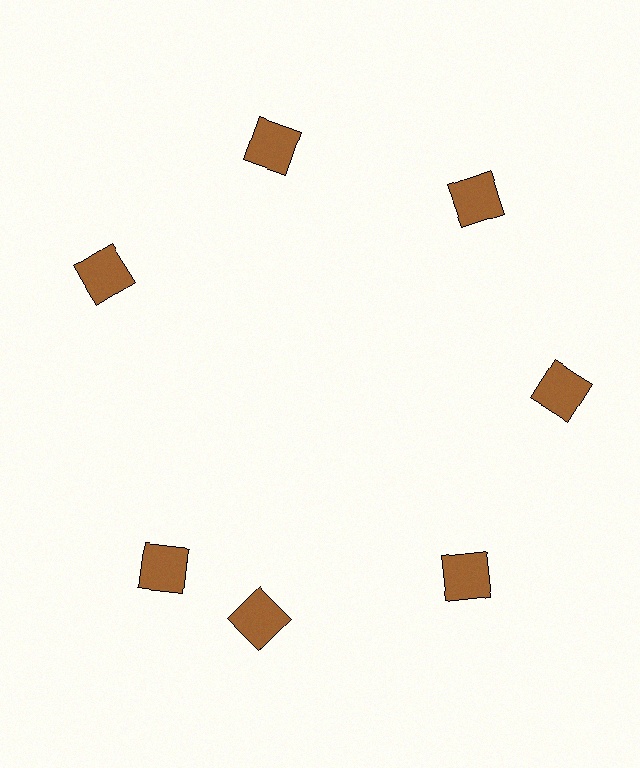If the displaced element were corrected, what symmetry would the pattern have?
It would have 7-fold rotational symmetry — the pattern would map onto itself every 51 degrees.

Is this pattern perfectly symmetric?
No. The 7 brown squares are arranged in a ring, but one element near the 8 o'clock position is rotated out of alignment along the ring, breaking the 7-fold rotational symmetry.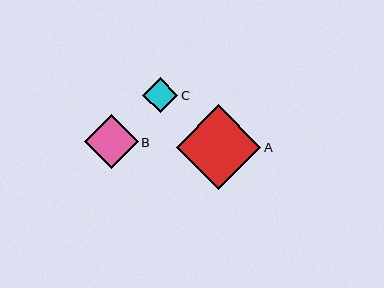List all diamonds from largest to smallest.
From largest to smallest: A, B, C.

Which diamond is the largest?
Diamond A is the largest with a size of approximately 85 pixels.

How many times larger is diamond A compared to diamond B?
Diamond A is approximately 1.6 times the size of diamond B.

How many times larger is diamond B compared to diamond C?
Diamond B is approximately 1.5 times the size of diamond C.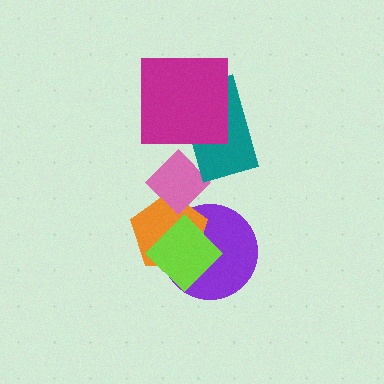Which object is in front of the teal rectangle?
The magenta square is in front of the teal rectangle.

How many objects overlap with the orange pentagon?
3 objects overlap with the orange pentagon.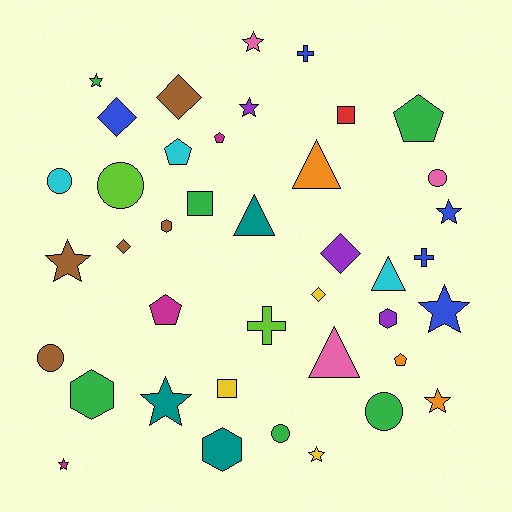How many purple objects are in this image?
There are 3 purple objects.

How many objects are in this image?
There are 40 objects.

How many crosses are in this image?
There are 3 crosses.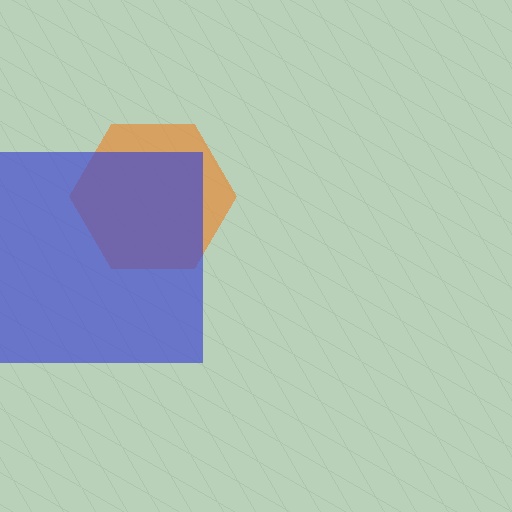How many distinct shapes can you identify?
There are 2 distinct shapes: an orange hexagon, a blue square.